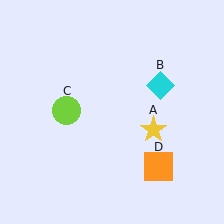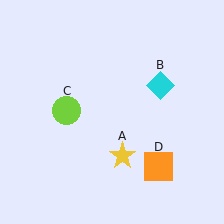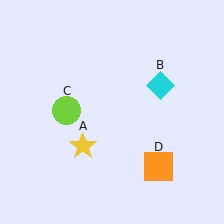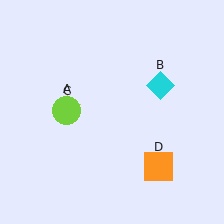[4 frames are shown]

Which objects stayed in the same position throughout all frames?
Cyan diamond (object B) and lime circle (object C) and orange square (object D) remained stationary.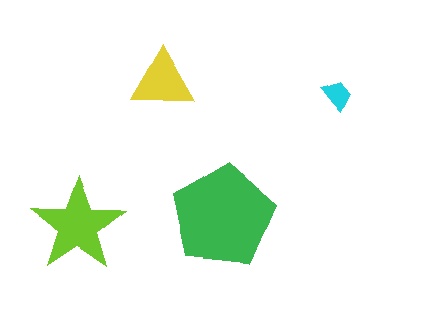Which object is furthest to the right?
The cyan trapezoid is rightmost.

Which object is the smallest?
The cyan trapezoid.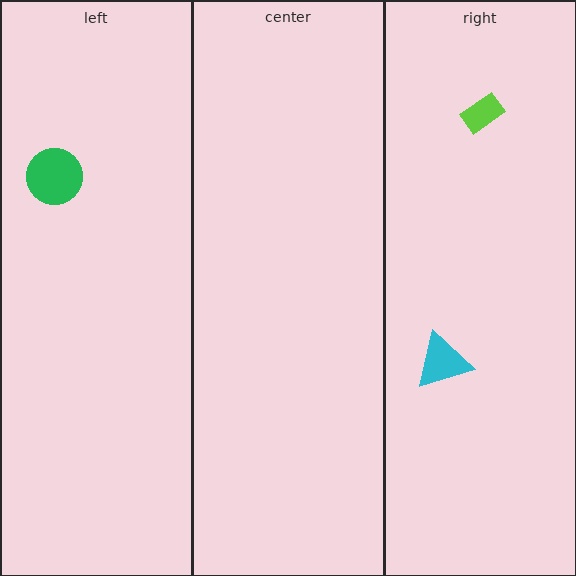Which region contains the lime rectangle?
The right region.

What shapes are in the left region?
The green circle.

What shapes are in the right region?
The lime rectangle, the cyan triangle.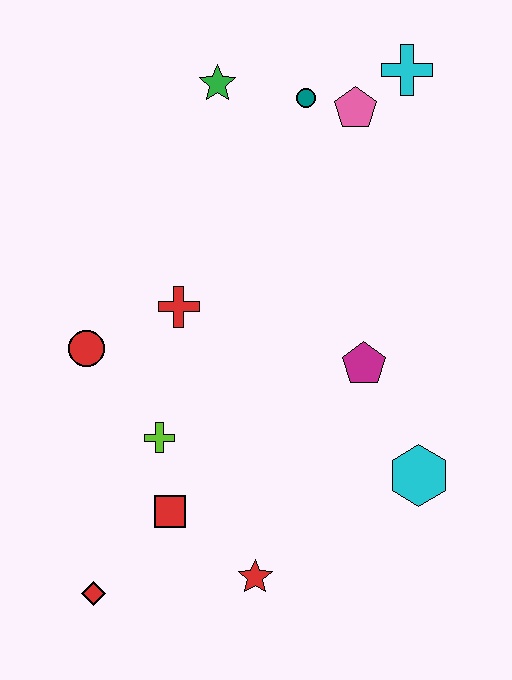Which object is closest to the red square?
The lime cross is closest to the red square.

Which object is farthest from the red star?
The cyan cross is farthest from the red star.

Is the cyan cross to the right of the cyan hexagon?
No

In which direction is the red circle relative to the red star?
The red circle is above the red star.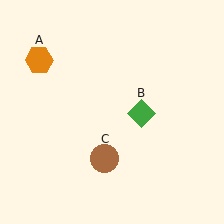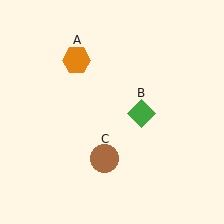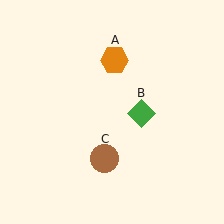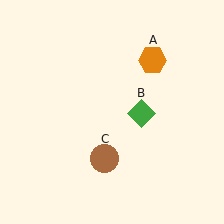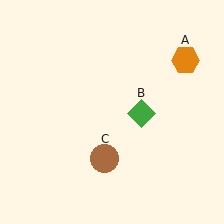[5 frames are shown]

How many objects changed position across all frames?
1 object changed position: orange hexagon (object A).